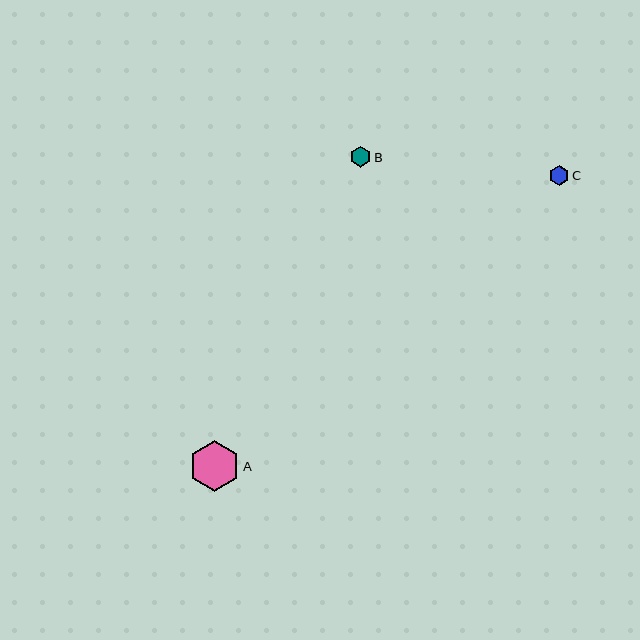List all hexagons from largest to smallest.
From largest to smallest: A, B, C.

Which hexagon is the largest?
Hexagon A is the largest with a size of approximately 51 pixels.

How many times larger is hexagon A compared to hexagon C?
Hexagon A is approximately 2.5 times the size of hexagon C.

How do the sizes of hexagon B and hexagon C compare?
Hexagon B and hexagon C are approximately the same size.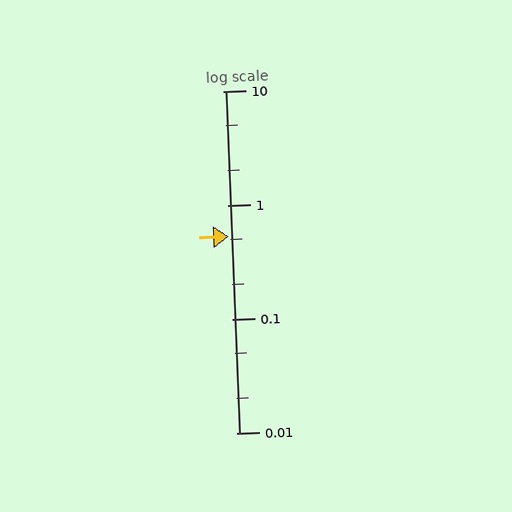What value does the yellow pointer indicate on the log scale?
The pointer indicates approximately 0.53.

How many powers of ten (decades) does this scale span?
The scale spans 3 decades, from 0.01 to 10.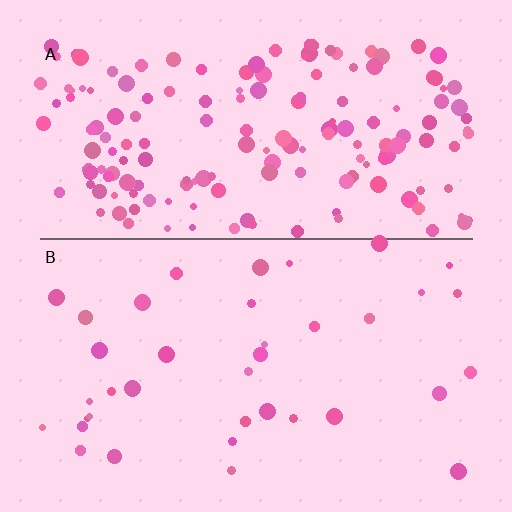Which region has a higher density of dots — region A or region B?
A (the top).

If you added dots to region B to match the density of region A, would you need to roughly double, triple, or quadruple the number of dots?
Approximately quadruple.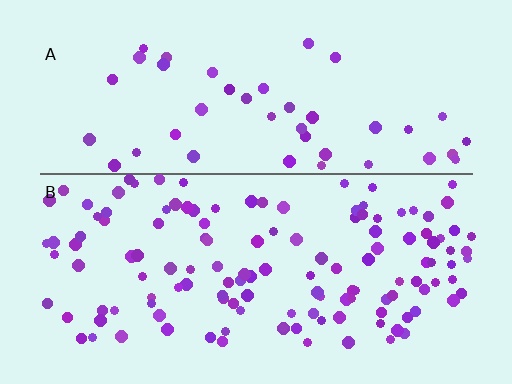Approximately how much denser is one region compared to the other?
Approximately 2.9× — region B over region A.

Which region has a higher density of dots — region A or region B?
B (the bottom).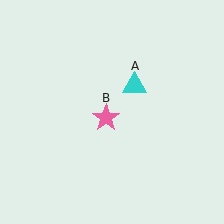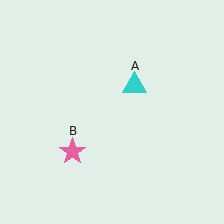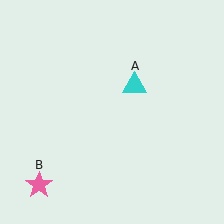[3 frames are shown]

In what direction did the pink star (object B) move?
The pink star (object B) moved down and to the left.